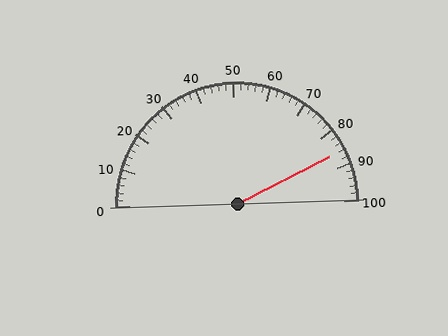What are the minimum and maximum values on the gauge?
The gauge ranges from 0 to 100.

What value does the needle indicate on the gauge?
The needle indicates approximately 86.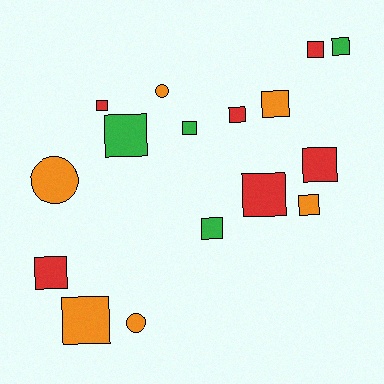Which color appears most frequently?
Red, with 6 objects.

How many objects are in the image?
There are 16 objects.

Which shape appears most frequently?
Square, with 13 objects.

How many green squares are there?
There are 4 green squares.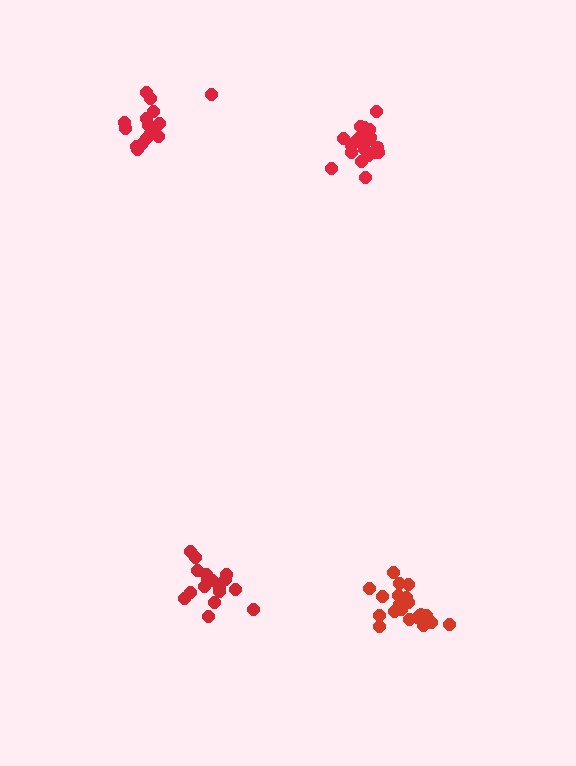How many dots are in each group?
Group 1: 17 dots, Group 2: 18 dots, Group 3: 20 dots, Group 4: 19 dots (74 total).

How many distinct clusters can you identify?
There are 4 distinct clusters.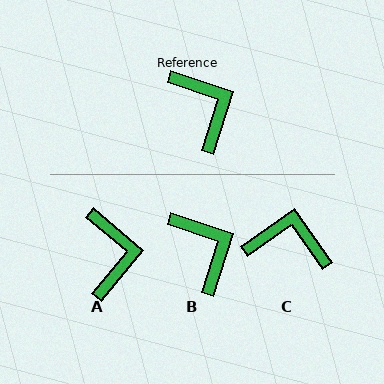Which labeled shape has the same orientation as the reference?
B.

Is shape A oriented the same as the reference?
No, it is off by about 22 degrees.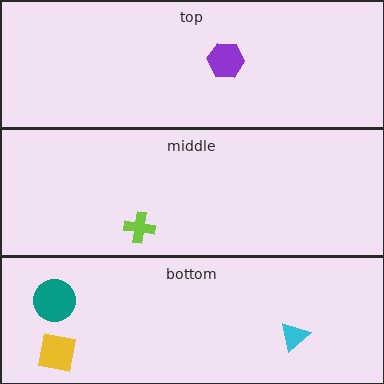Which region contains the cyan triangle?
The bottom region.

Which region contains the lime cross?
The middle region.